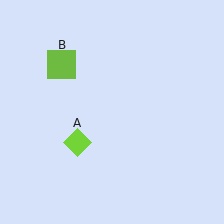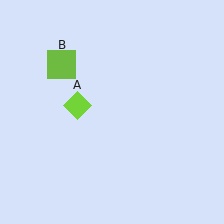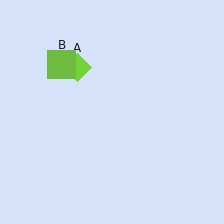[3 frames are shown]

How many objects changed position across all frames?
1 object changed position: lime diamond (object A).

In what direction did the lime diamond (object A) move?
The lime diamond (object A) moved up.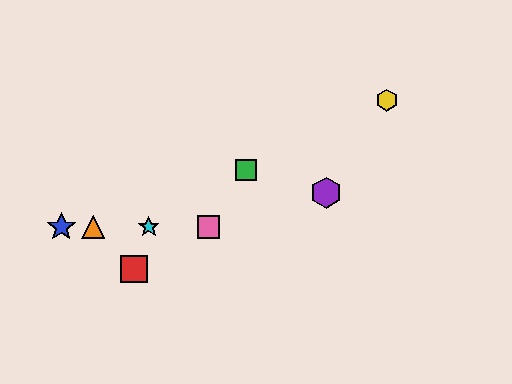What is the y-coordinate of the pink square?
The pink square is at y≈227.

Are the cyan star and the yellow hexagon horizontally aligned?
No, the cyan star is at y≈227 and the yellow hexagon is at y≈100.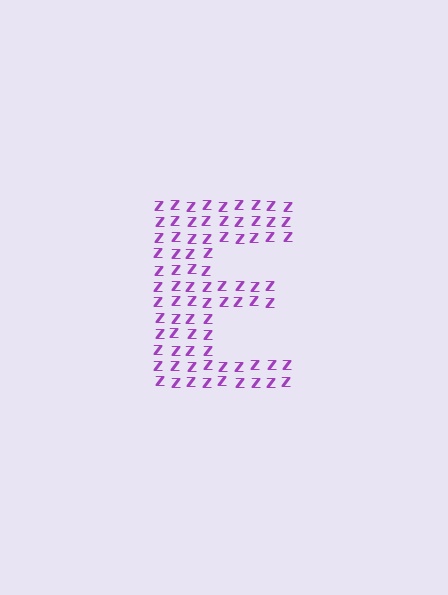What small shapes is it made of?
It is made of small letter Z's.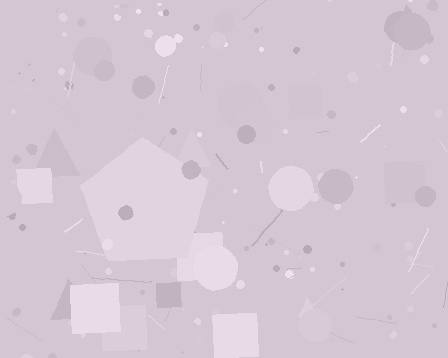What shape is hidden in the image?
A pentagon is hidden in the image.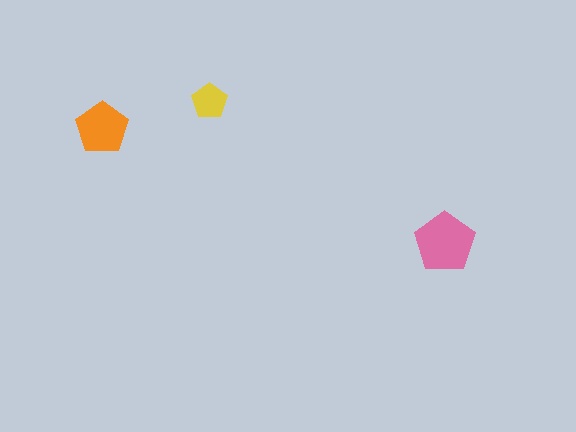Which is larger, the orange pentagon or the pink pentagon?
The pink one.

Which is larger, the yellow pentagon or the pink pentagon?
The pink one.